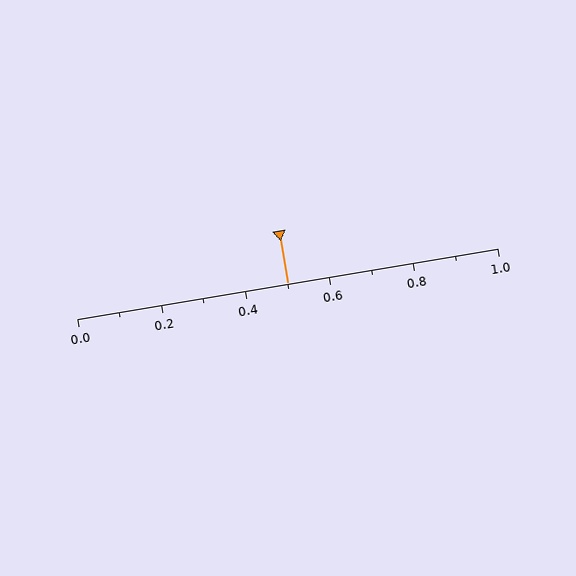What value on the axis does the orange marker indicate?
The marker indicates approximately 0.5.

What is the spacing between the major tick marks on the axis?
The major ticks are spaced 0.2 apart.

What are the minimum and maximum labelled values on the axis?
The axis runs from 0.0 to 1.0.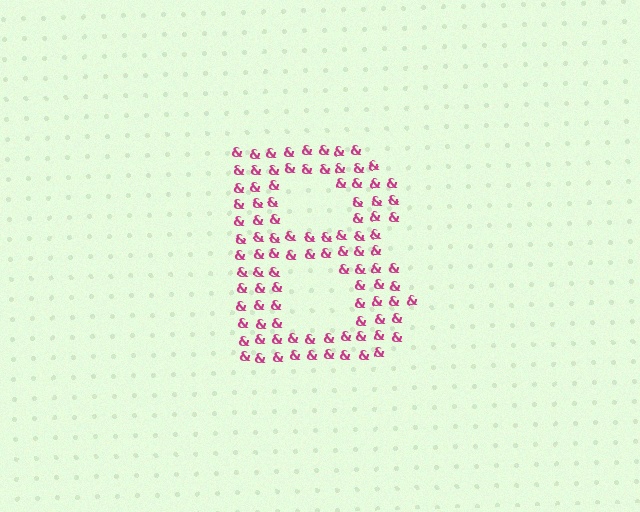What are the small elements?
The small elements are ampersands.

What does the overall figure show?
The overall figure shows the letter B.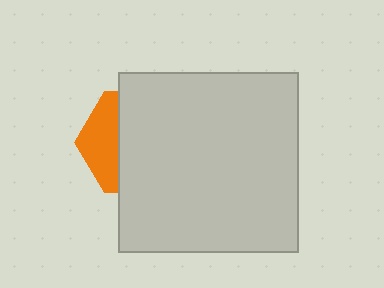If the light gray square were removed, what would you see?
You would see the complete orange hexagon.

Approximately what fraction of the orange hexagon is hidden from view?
Roughly 68% of the orange hexagon is hidden behind the light gray square.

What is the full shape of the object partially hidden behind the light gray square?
The partially hidden object is an orange hexagon.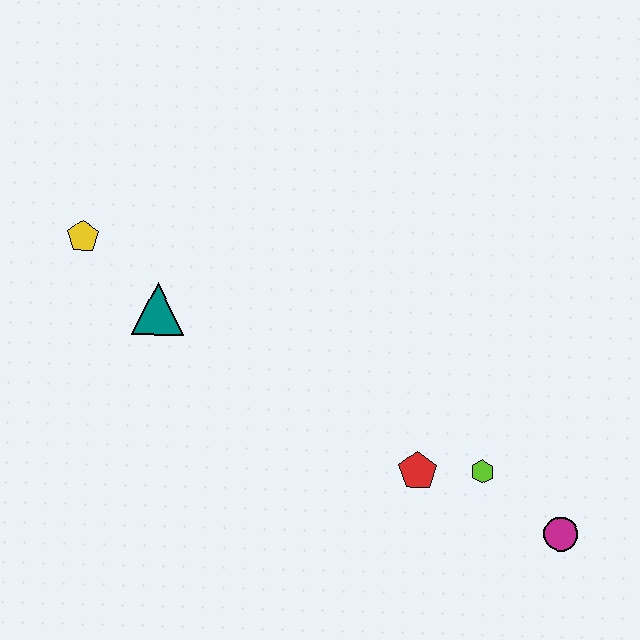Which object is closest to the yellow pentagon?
The teal triangle is closest to the yellow pentagon.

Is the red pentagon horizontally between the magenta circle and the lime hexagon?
No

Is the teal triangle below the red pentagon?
No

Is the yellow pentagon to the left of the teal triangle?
Yes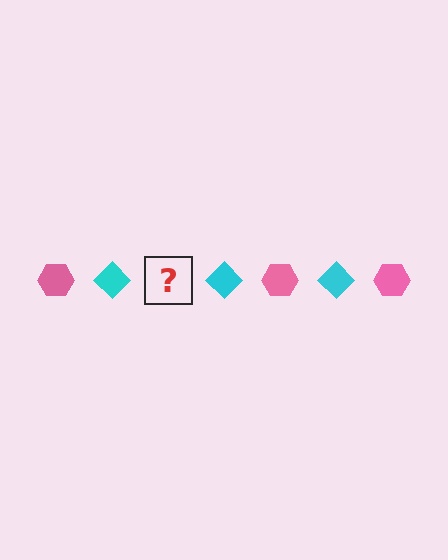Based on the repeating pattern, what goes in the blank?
The blank should be a pink hexagon.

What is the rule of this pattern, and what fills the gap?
The rule is that the pattern alternates between pink hexagon and cyan diamond. The gap should be filled with a pink hexagon.